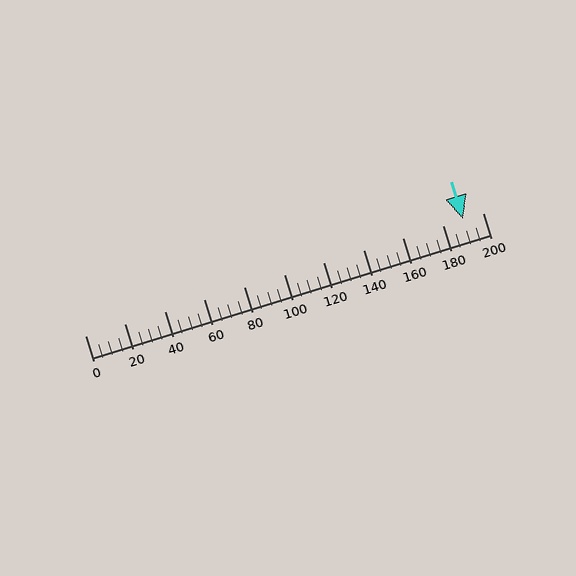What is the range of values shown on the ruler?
The ruler shows values from 0 to 200.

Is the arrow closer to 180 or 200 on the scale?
The arrow is closer to 200.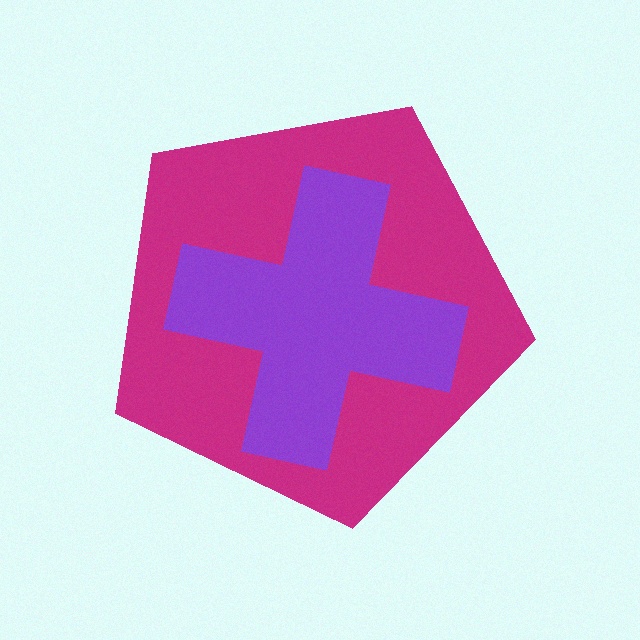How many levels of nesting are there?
2.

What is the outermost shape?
The magenta pentagon.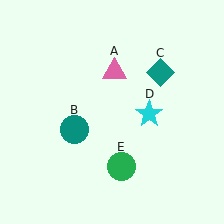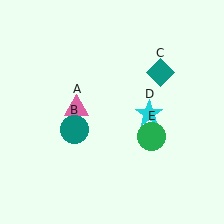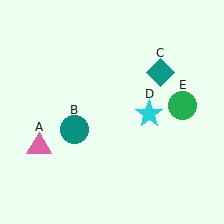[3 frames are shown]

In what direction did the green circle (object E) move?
The green circle (object E) moved up and to the right.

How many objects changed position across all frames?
2 objects changed position: pink triangle (object A), green circle (object E).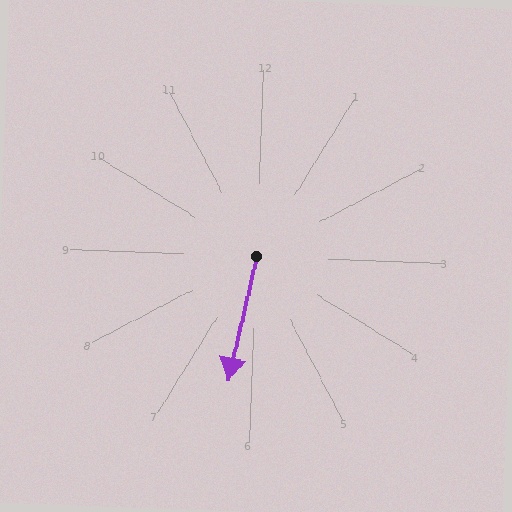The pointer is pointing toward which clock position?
Roughly 6 o'clock.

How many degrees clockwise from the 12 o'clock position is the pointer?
Approximately 191 degrees.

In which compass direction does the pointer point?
South.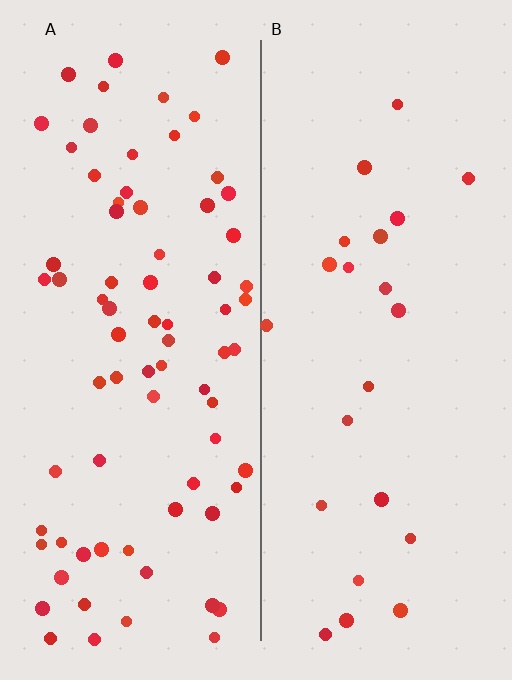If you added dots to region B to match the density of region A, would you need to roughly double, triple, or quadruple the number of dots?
Approximately triple.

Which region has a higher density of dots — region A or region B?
A (the left).